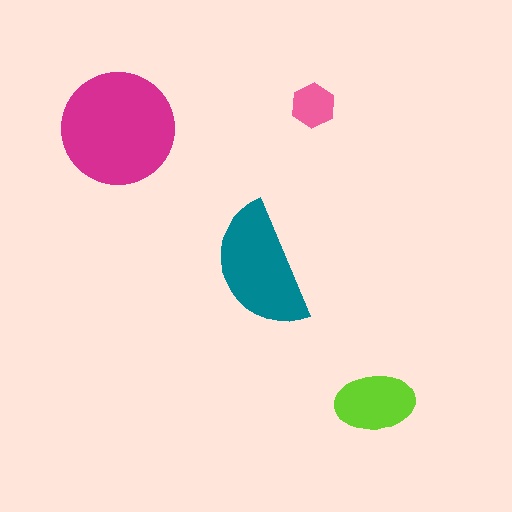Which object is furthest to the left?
The magenta circle is leftmost.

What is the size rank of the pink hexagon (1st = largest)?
4th.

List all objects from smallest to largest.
The pink hexagon, the lime ellipse, the teal semicircle, the magenta circle.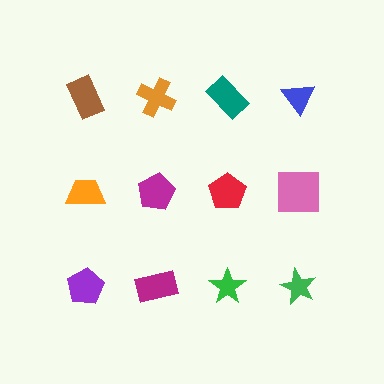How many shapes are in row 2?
4 shapes.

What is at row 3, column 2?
A magenta rectangle.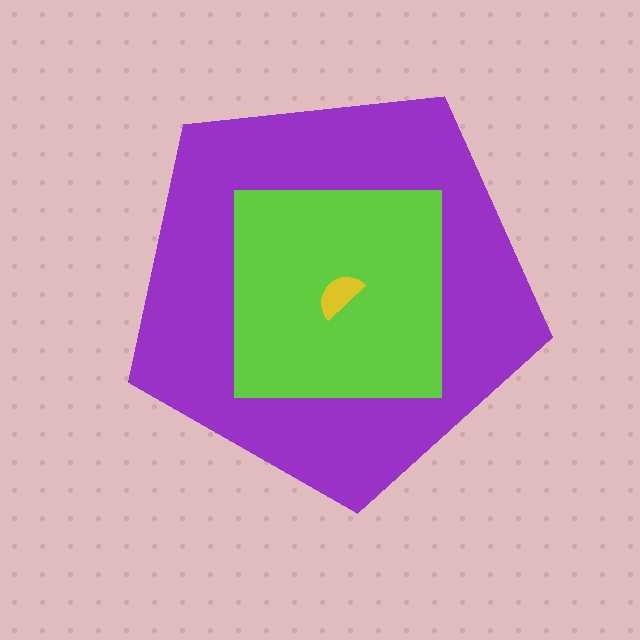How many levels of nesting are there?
3.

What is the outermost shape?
The purple pentagon.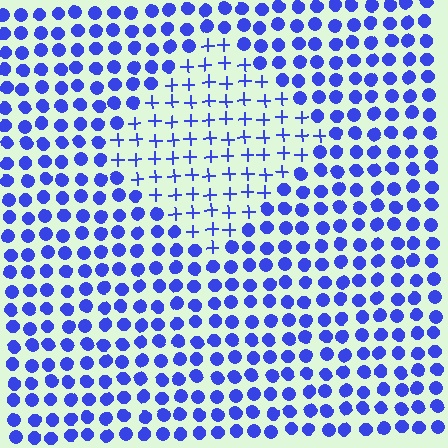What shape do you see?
I see a diamond.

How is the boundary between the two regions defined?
The boundary is defined by a change in element shape: plus signs inside vs. circles outside. All elements share the same color and spacing.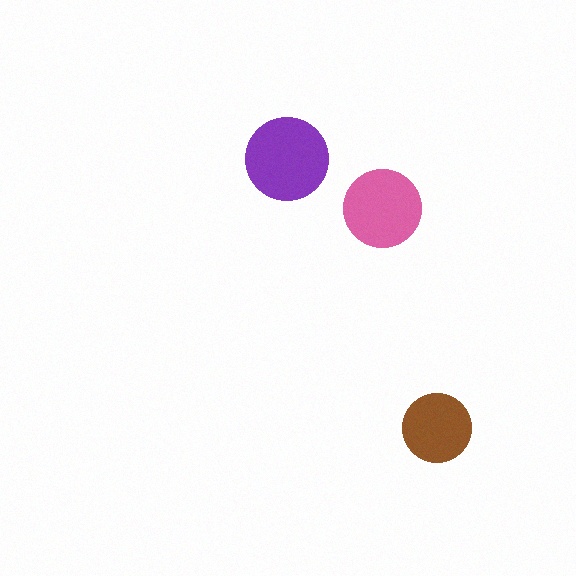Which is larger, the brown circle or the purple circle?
The purple one.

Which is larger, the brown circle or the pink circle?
The pink one.